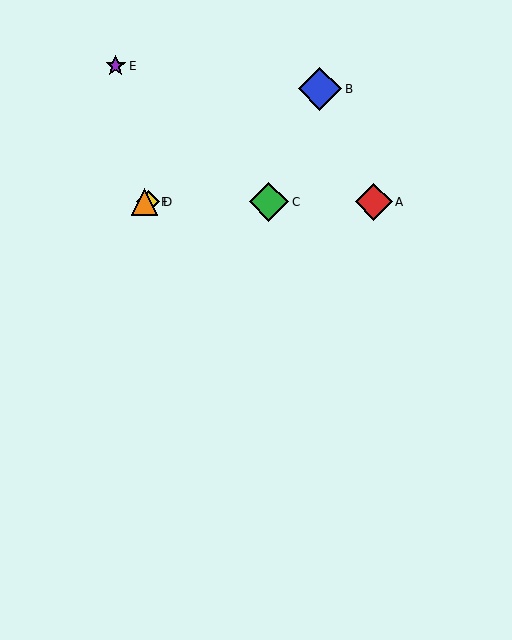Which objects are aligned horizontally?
Objects A, C, D, F are aligned horizontally.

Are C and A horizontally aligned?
Yes, both are at y≈202.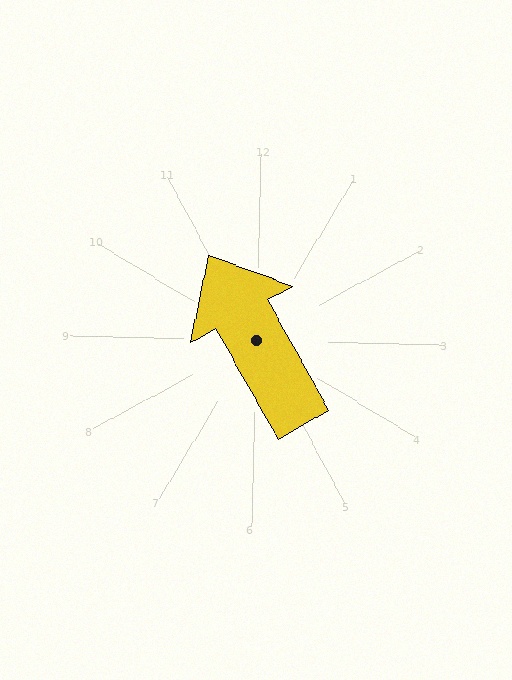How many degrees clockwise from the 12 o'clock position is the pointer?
Approximately 329 degrees.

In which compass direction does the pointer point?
Northwest.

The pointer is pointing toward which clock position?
Roughly 11 o'clock.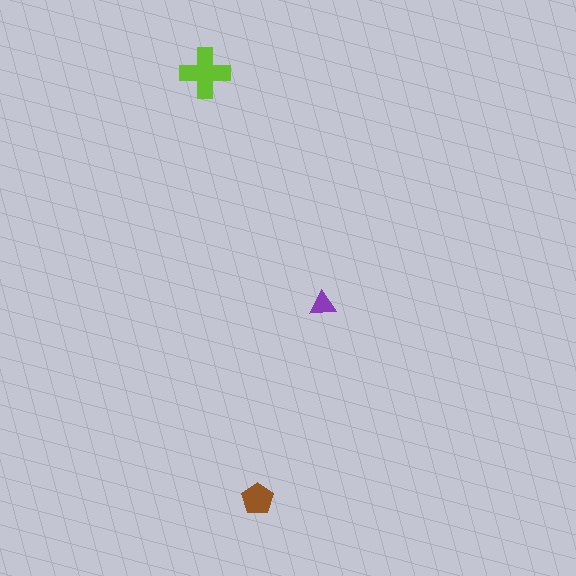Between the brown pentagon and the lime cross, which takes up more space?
The lime cross.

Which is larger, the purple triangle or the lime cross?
The lime cross.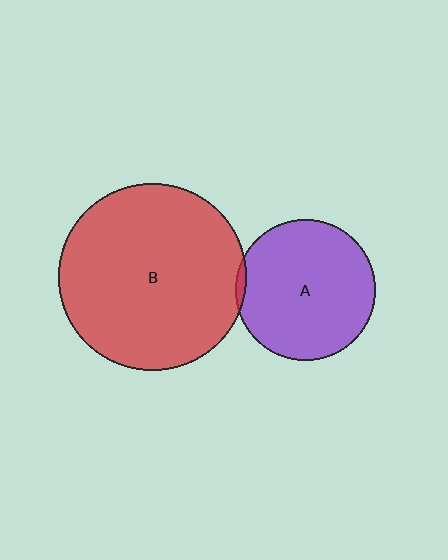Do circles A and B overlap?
Yes.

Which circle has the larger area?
Circle B (red).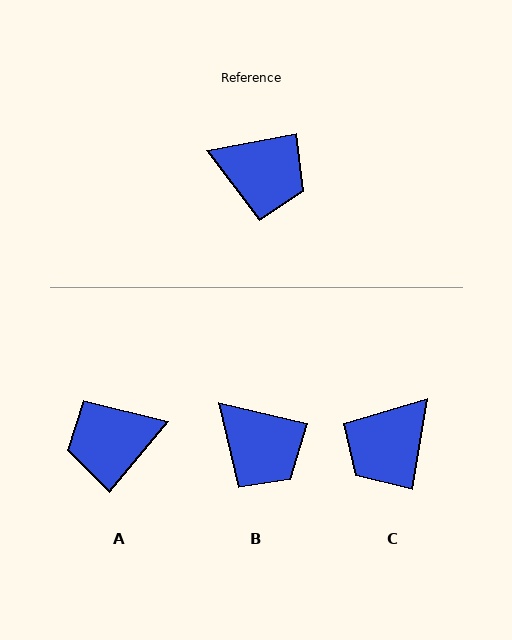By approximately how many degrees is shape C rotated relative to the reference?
Approximately 111 degrees clockwise.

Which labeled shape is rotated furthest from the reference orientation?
A, about 141 degrees away.